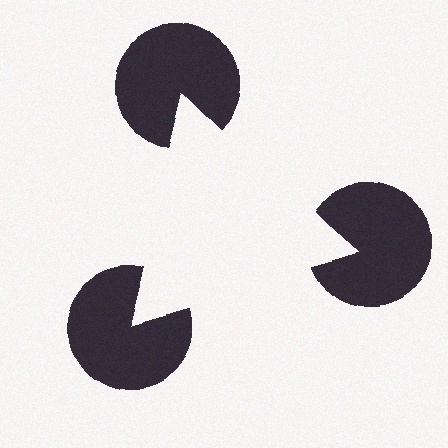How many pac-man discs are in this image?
There are 3 — one at each vertex of the illusory triangle.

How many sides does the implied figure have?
3 sides.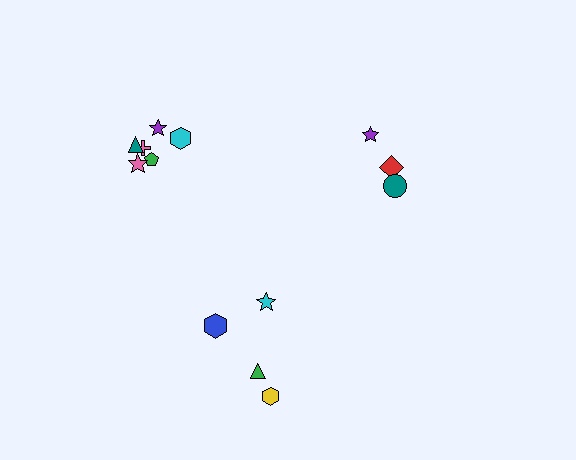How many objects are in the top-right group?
There are 3 objects.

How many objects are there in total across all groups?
There are 13 objects.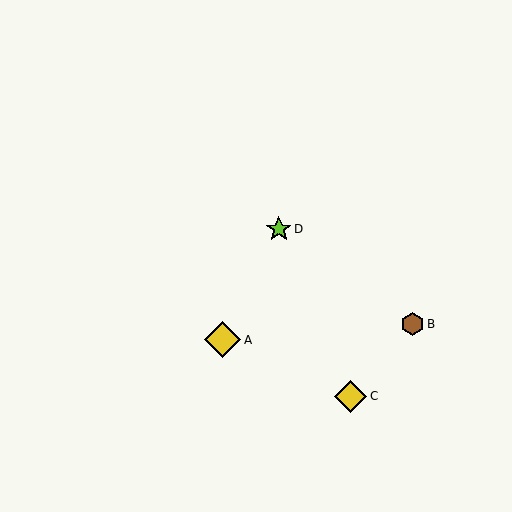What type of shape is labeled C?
Shape C is a yellow diamond.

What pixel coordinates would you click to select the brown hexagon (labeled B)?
Click at (413, 324) to select the brown hexagon B.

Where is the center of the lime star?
The center of the lime star is at (279, 229).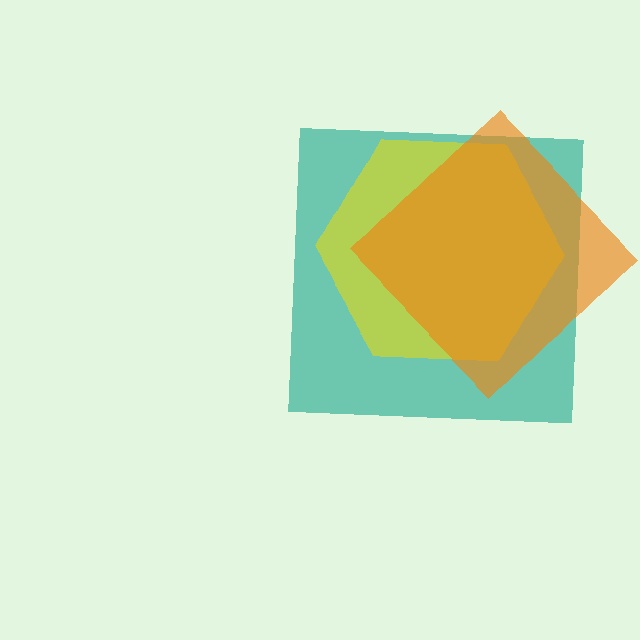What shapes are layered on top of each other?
The layered shapes are: a teal square, a yellow hexagon, an orange diamond.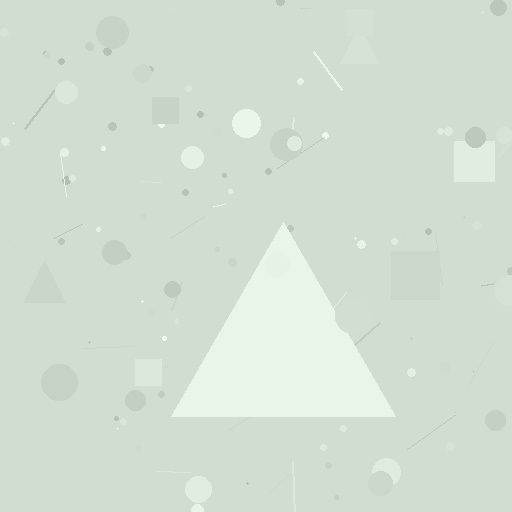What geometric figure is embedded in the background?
A triangle is embedded in the background.